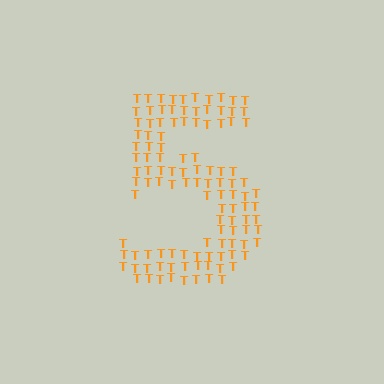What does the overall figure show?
The overall figure shows the digit 5.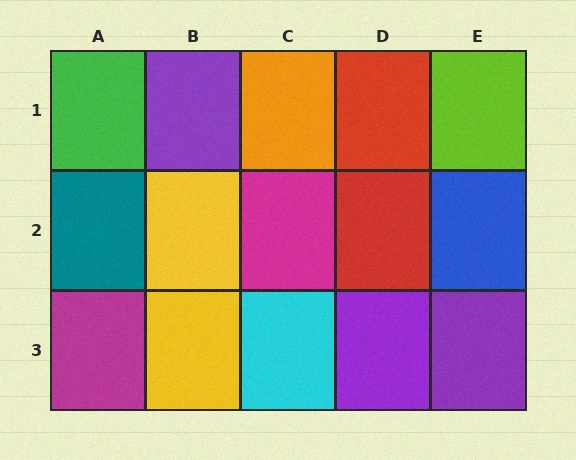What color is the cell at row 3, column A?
Magenta.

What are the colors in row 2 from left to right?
Teal, yellow, magenta, red, blue.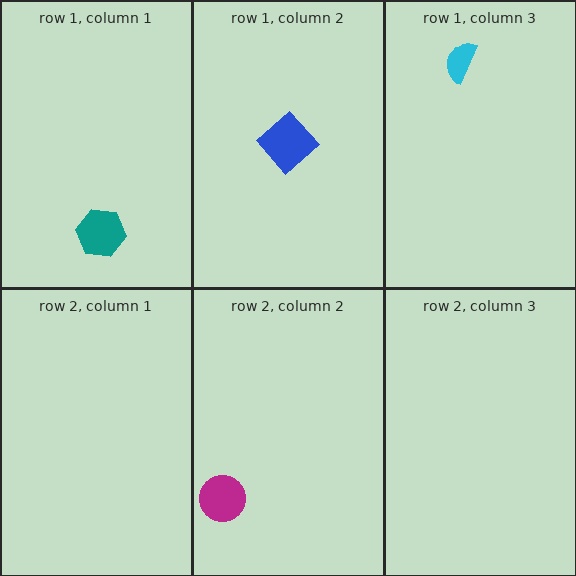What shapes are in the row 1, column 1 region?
The teal hexagon.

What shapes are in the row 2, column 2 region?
The magenta circle.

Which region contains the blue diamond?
The row 1, column 2 region.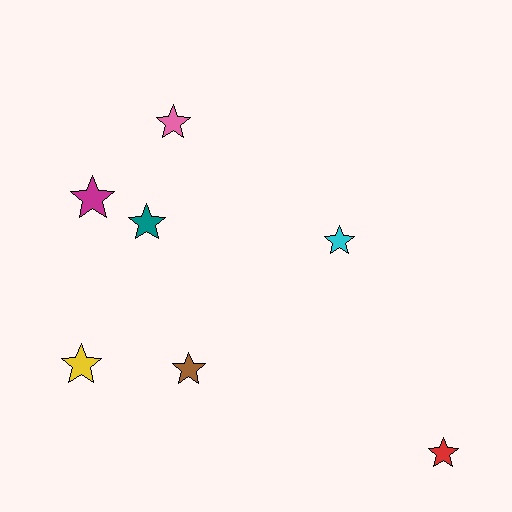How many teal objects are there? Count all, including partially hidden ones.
There is 1 teal object.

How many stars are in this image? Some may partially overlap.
There are 7 stars.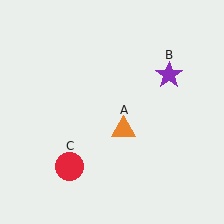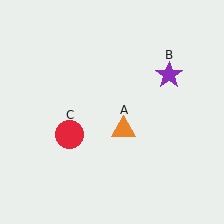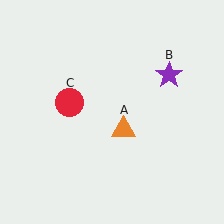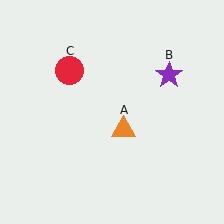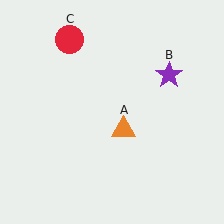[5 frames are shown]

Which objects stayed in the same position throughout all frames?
Orange triangle (object A) and purple star (object B) remained stationary.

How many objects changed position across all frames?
1 object changed position: red circle (object C).